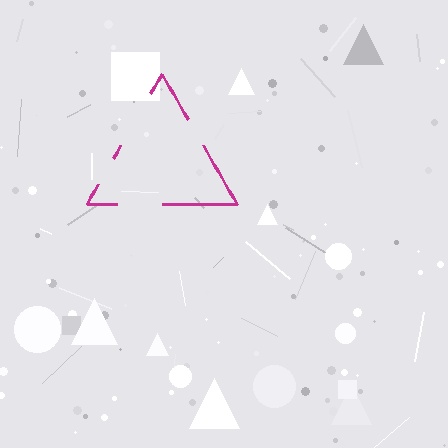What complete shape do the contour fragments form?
The contour fragments form a triangle.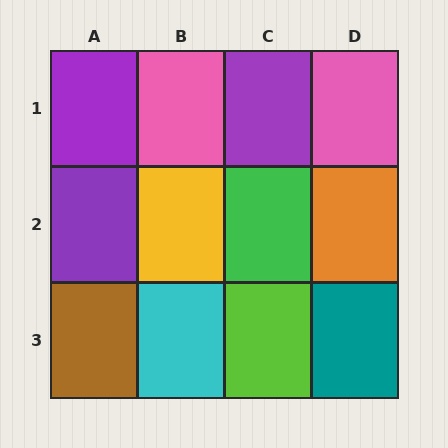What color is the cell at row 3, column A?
Brown.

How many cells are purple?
3 cells are purple.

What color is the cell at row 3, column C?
Lime.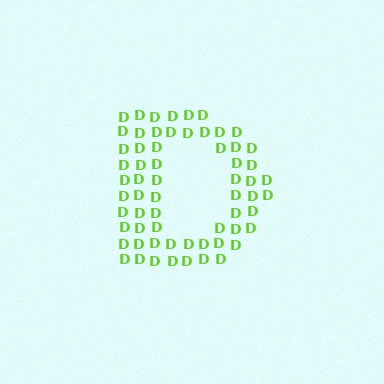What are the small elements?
The small elements are letter D's.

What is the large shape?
The large shape is the letter D.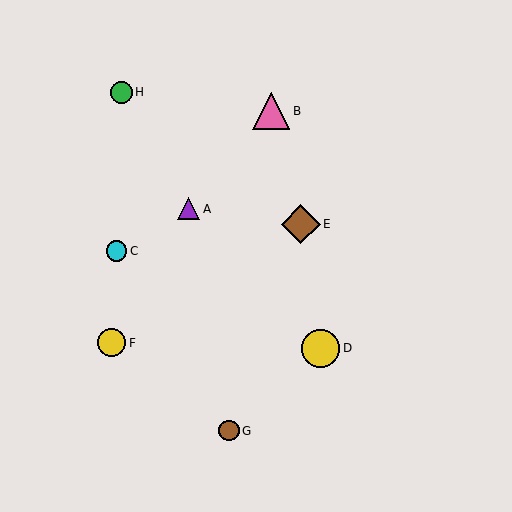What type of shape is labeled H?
Shape H is a green circle.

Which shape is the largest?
The brown diamond (labeled E) is the largest.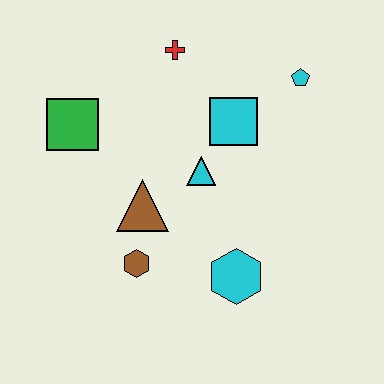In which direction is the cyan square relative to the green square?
The cyan square is to the right of the green square.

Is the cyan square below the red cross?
Yes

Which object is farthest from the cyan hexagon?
The red cross is farthest from the cyan hexagon.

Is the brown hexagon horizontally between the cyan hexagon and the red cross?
No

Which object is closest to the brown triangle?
The brown hexagon is closest to the brown triangle.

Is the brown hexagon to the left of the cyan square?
Yes